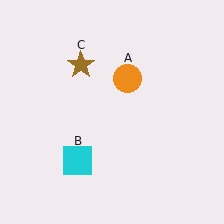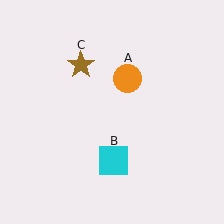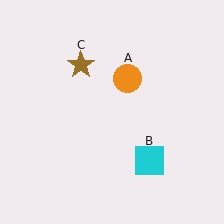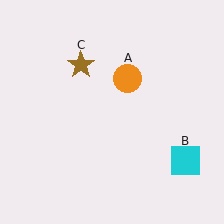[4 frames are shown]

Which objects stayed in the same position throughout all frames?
Orange circle (object A) and brown star (object C) remained stationary.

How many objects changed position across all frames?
1 object changed position: cyan square (object B).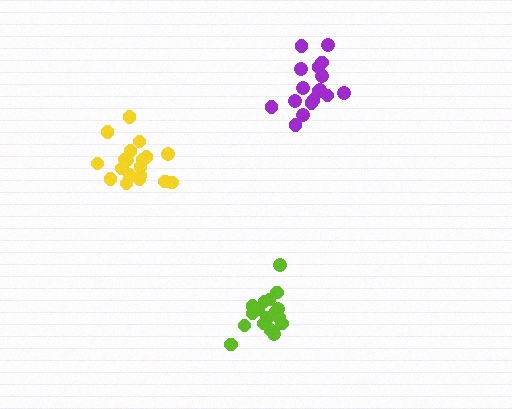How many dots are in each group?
Group 1: 17 dots, Group 2: 19 dots, Group 3: 19 dots (55 total).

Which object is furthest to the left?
The yellow cluster is leftmost.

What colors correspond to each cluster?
The clusters are colored: purple, yellow, lime.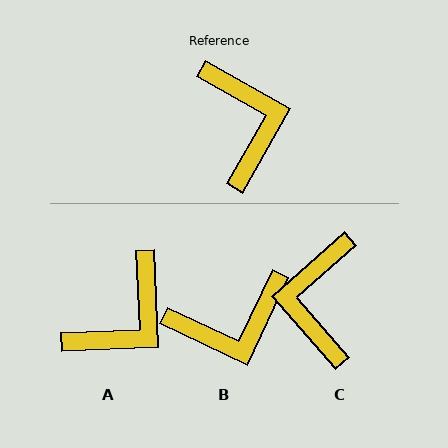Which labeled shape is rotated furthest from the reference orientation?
C, about 161 degrees away.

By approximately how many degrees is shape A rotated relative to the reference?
Approximately 58 degrees clockwise.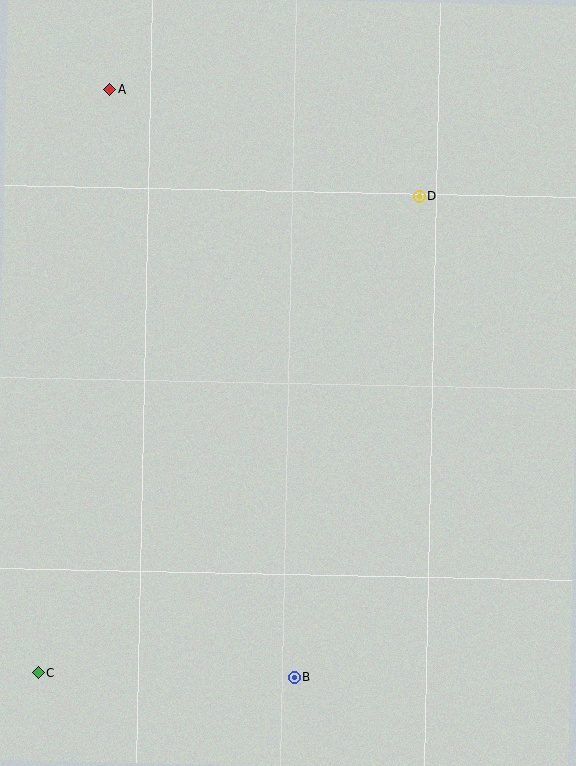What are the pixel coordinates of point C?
Point C is at (38, 673).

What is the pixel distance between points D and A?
The distance between D and A is 327 pixels.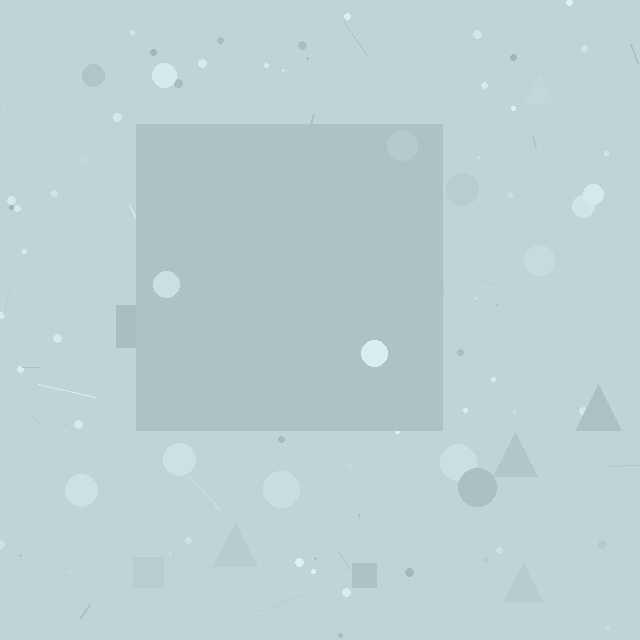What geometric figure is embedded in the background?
A square is embedded in the background.